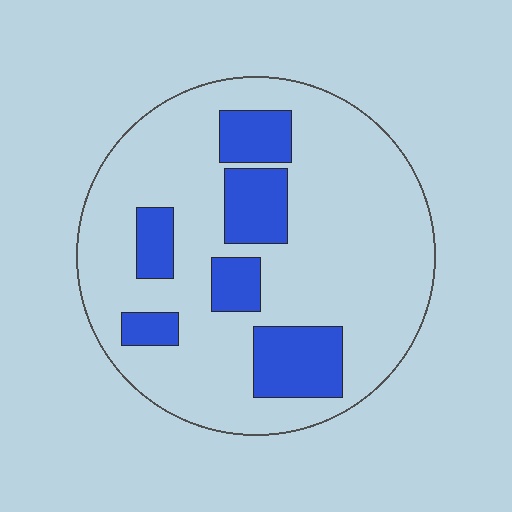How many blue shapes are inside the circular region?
6.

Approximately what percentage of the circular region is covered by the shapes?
Approximately 20%.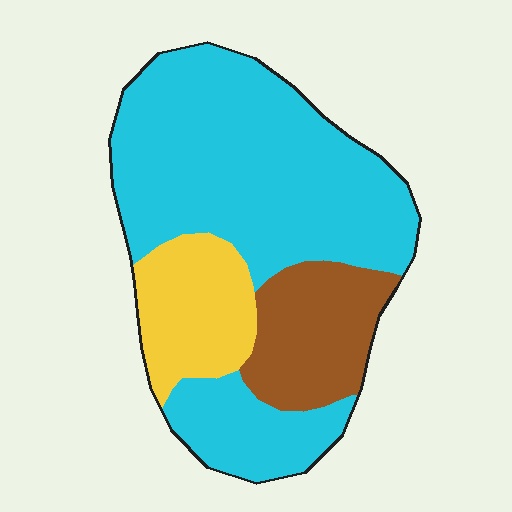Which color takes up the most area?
Cyan, at roughly 65%.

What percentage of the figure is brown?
Brown takes up between a sixth and a third of the figure.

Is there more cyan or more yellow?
Cyan.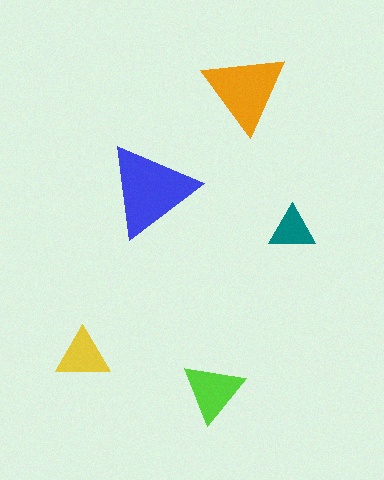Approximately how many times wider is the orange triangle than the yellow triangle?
About 1.5 times wider.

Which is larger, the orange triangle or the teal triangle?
The orange one.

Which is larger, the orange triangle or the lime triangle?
The orange one.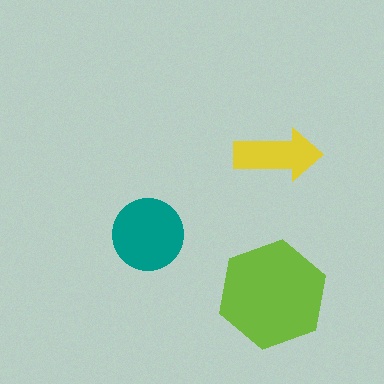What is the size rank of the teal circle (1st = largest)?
2nd.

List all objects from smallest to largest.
The yellow arrow, the teal circle, the lime hexagon.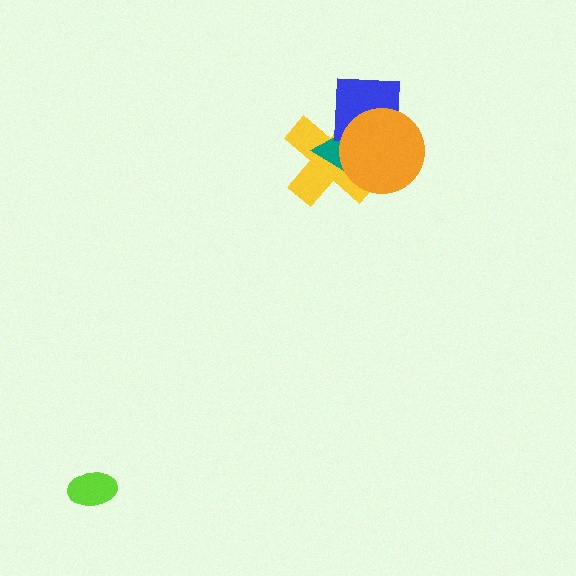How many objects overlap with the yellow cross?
3 objects overlap with the yellow cross.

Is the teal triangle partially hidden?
Yes, it is partially covered by another shape.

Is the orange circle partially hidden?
No, no other shape covers it.